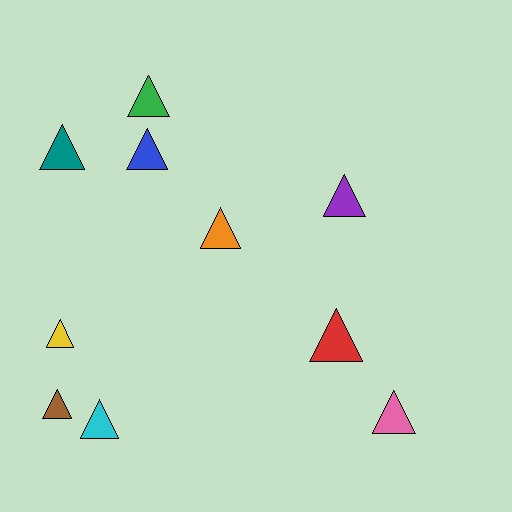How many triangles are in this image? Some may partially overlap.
There are 10 triangles.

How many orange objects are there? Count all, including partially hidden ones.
There is 1 orange object.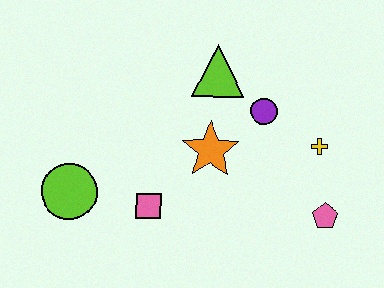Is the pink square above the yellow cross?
No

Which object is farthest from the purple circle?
The lime circle is farthest from the purple circle.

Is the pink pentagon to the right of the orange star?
Yes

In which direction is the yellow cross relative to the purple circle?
The yellow cross is to the right of the purple circle.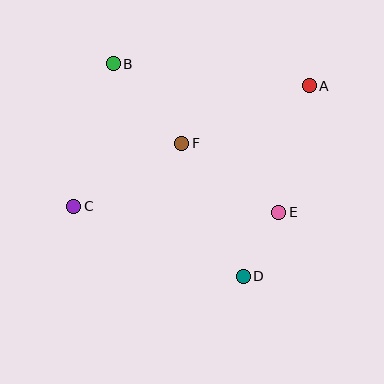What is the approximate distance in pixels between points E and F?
The distance between E and F is approximately 119 pixels.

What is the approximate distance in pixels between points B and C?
The distance between B and C is approximately 148 pixels.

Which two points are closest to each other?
Points D and E are closest to each other.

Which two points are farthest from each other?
Points A and C are farthest from each other.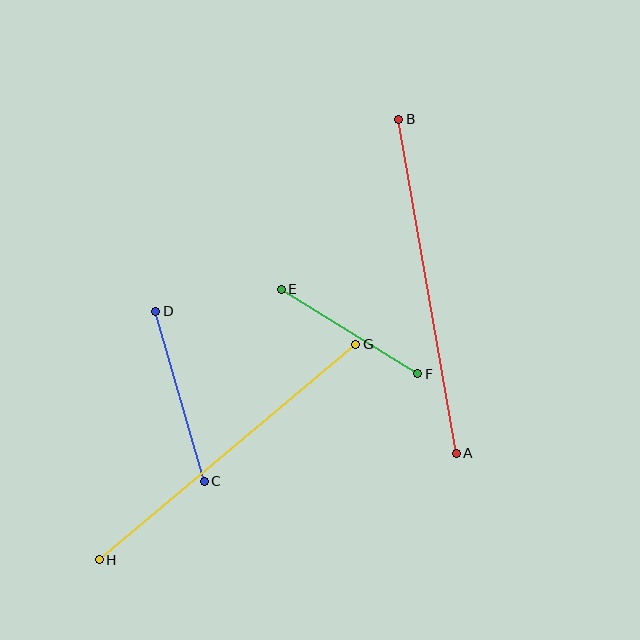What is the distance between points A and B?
The distance is approximately 339 pixels.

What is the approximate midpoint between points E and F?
The midpoint is at approximately (350, 332) pixels.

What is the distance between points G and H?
The distance is approximately 335 pixels.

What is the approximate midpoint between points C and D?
The midpoint is at approximately (180, 396) pixels.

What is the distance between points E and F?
The distance is approximately 161 pixels.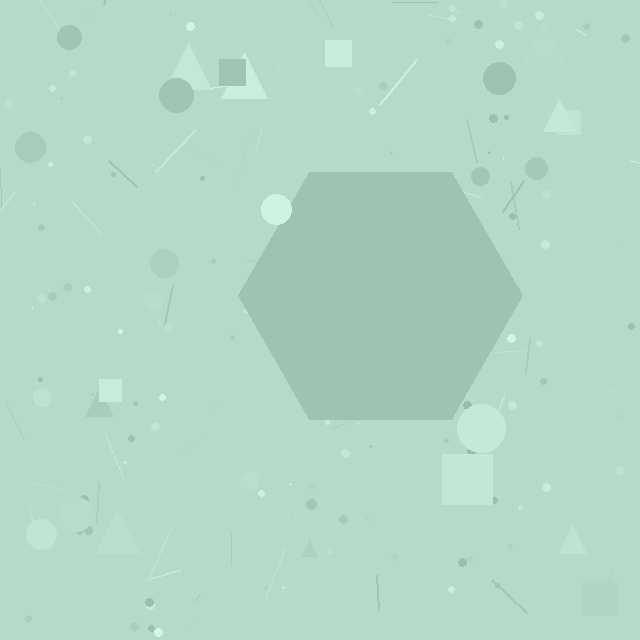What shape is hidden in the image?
A hexagon is hidden in the image.